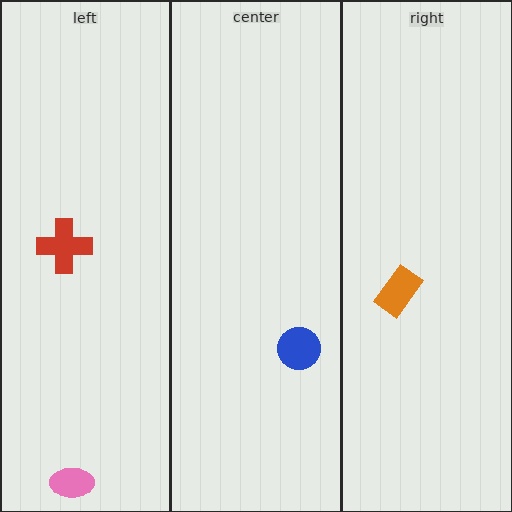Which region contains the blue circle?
The center region.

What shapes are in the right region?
The orange rectangle.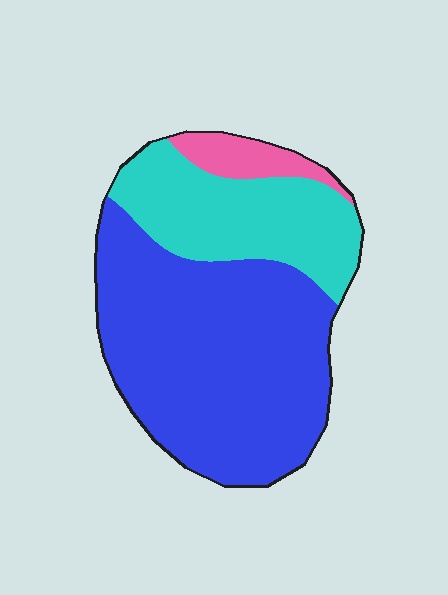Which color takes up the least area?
Pink, at roughly 5%.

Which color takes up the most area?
Blue, at roughly 65%.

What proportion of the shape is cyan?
Cyan covers 29% of the shape.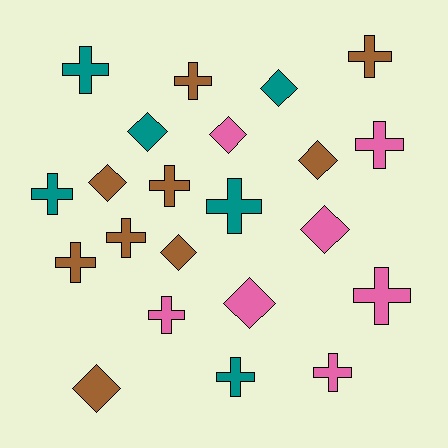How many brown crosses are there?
There are 5 brown crosses.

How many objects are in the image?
There are 22 objects.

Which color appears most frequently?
Brown, with 9 objects.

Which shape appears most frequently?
Cross, with 13 objects.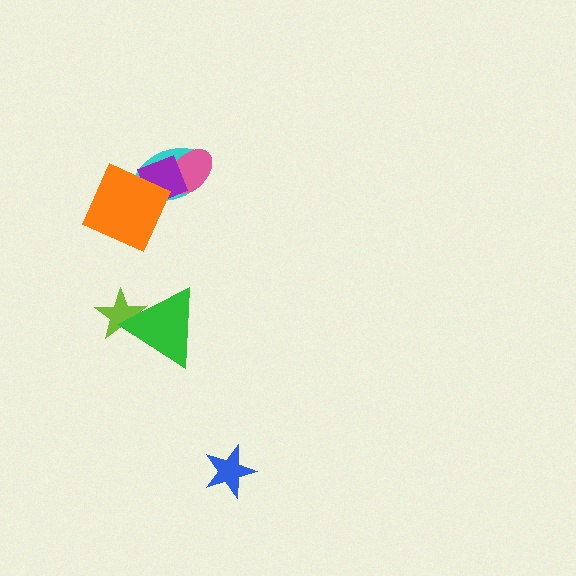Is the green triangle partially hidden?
No, no other shape covers it.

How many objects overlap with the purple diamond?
3 objects overlap with the purple diamond.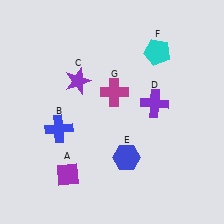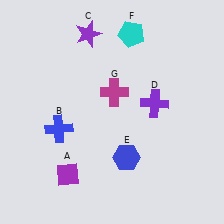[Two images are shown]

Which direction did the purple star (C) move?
The purple star (C) moved up.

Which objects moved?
The objects that moved are: the purple star (C), the cyan pentagon (F).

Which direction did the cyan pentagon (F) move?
The cyan pentagon (F) moved left.